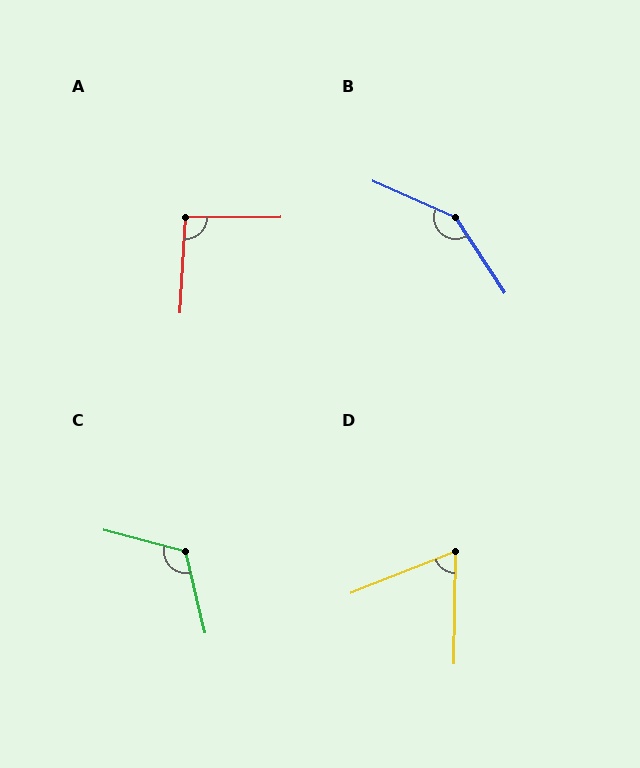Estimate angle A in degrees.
Approximately 93 degrees.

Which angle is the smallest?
D, at approximately 67 degrees.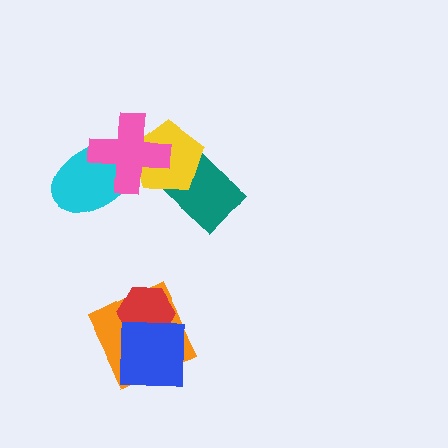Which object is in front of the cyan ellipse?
The pink cross is in front of the cyan ellipse.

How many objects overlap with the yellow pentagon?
2 objects overlap with the yellow pentagon.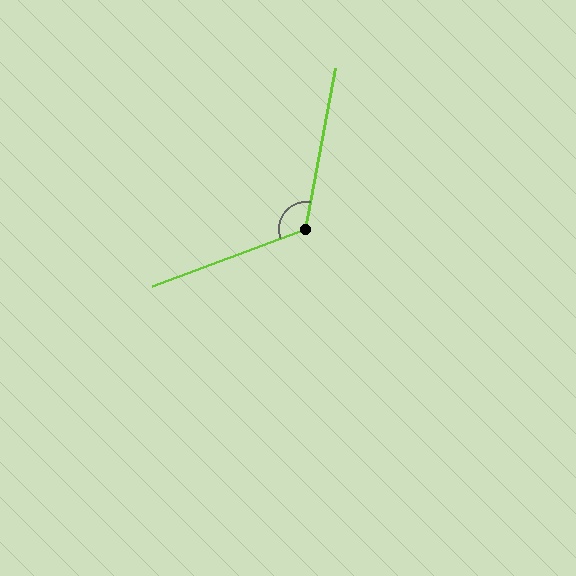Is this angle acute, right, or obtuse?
It is obtuse.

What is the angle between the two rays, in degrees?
Approximately 121 degrees.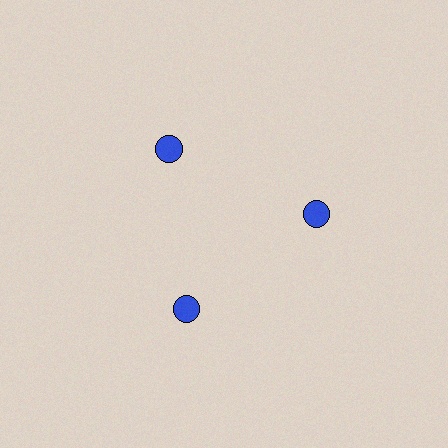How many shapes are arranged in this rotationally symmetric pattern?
There are 3 shapes, arranged in 3 groups of 1.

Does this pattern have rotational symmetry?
Yes, this pattern has 3-fold rotational symmetry. It looks the same after rotating 120 degrees around the center.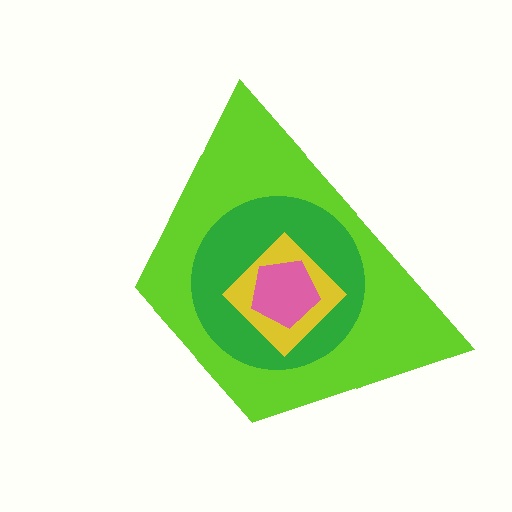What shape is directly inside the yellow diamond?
The pink pentagon.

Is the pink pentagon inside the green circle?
Yes.